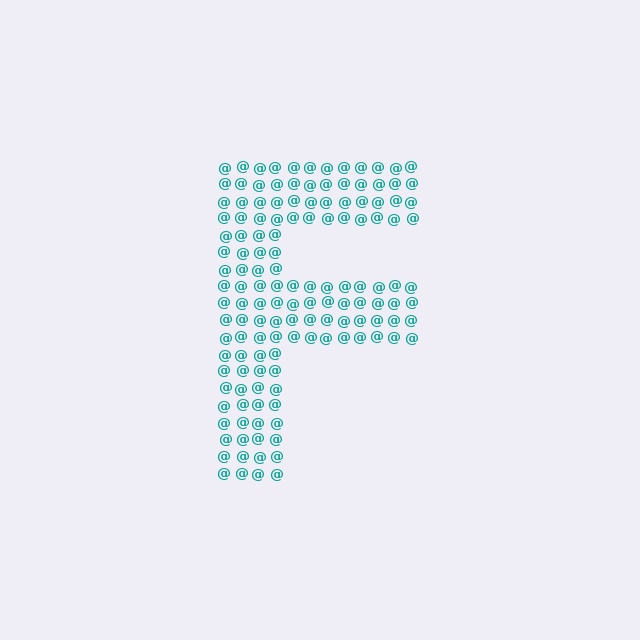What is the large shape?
The large shape is the letter F.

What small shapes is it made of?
It is made of small at signs.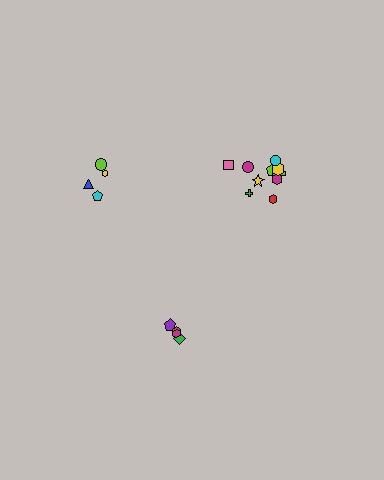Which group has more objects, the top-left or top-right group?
The top-right group.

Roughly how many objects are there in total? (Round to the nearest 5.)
Roughly 20 objects in total.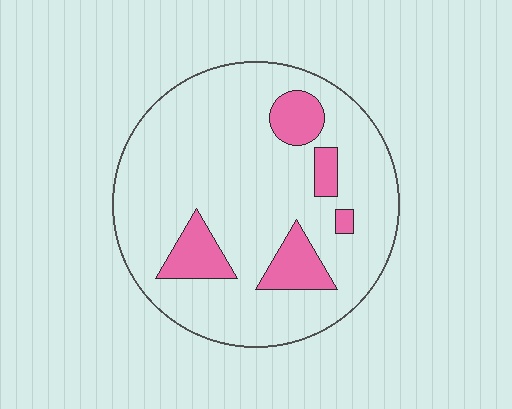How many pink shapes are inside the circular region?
5.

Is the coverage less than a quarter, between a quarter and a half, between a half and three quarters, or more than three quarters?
Less than a quarter.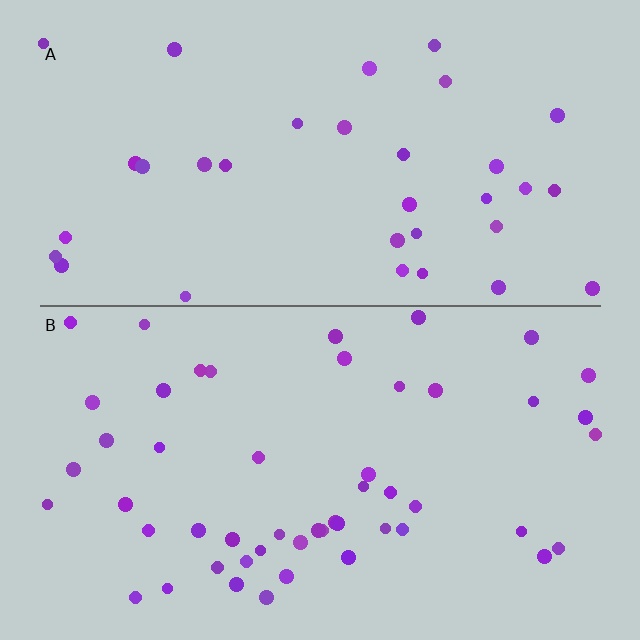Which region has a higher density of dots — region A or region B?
B (the bottom).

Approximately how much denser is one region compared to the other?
Approximately 1.5× — region B over region A.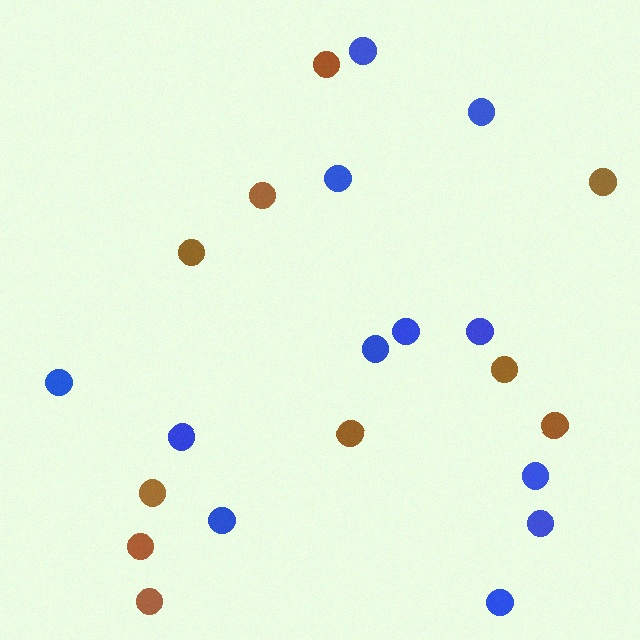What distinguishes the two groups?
There are 2 groups: one group of brown circles (10) and one group of blue circles (12).